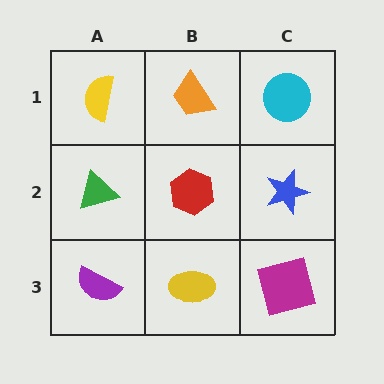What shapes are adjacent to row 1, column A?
A green triangle (row 2, column A), an orange trapezoid (row 1, column B).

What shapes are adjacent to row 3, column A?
A green triangle (row 2, column A), a yellow ellipse (row 3, column B).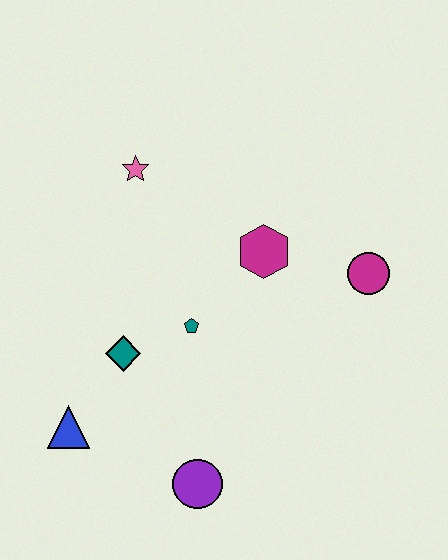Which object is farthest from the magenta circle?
The blue triangle is farthest from the magenta circle.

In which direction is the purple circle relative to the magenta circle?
The purple circle is below the magenta circle.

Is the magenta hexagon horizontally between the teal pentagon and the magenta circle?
Yes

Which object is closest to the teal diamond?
The teal pentagon is closest to the teal diamond.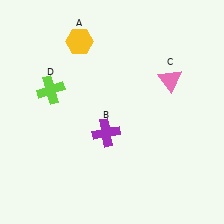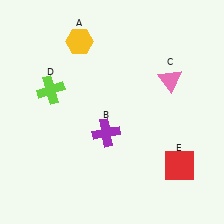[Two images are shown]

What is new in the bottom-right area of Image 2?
A red square (E) was added in the bottom-right area of Image 2.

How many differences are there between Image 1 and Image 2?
There is 1 difference between the two images.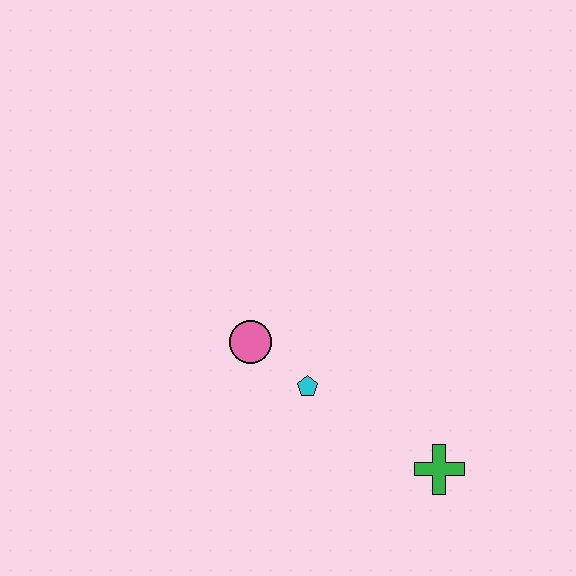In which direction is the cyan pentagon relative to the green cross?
The cyan pentagon is to the left of the green cross.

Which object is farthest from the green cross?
The pink circle is farthest from the green cross.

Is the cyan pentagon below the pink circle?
Yes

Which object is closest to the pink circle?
The cyan pentagon is closest to the pink circle.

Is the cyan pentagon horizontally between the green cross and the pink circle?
Yes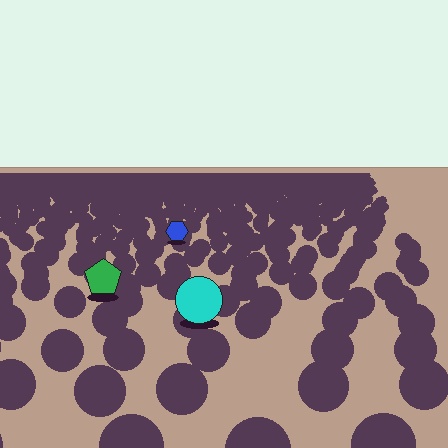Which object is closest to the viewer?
The cyan circle is closest. The texture marks near it are larger and more spread out.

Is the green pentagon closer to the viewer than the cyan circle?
No. The cyan circle is closer — you can tell from the texture gradient: the ground texture is coarser near it.